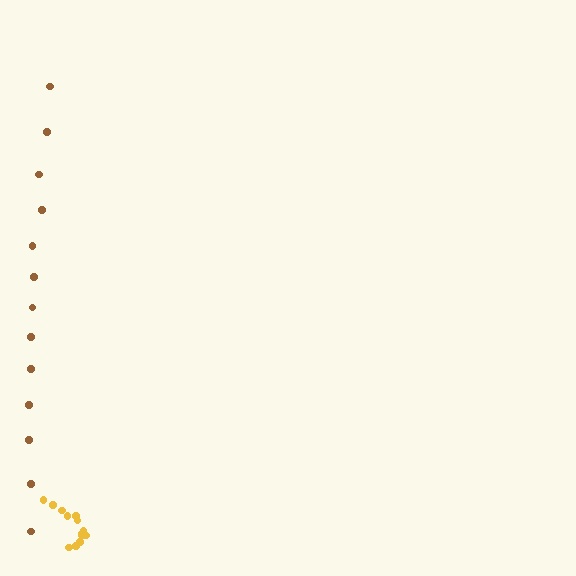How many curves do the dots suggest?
There are 2 distinct paths.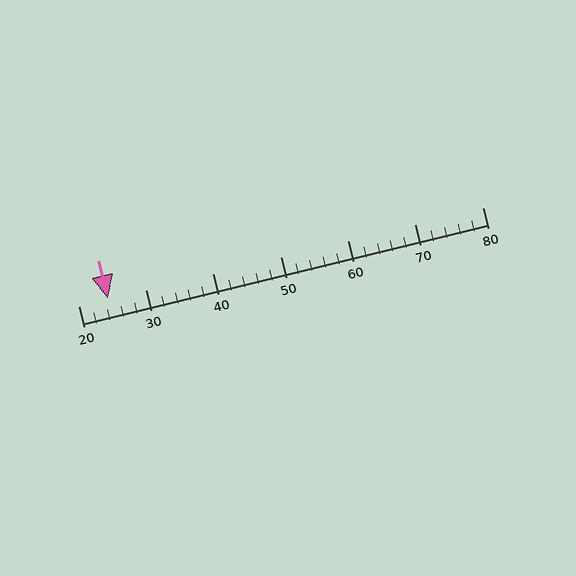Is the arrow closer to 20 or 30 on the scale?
The arrow is closer to 20.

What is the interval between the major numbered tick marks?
The major tick marks are spaced 10 units apart.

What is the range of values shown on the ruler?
The ruler shows values from 20 to 80.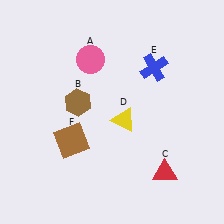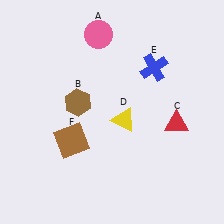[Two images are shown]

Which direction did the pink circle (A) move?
The pink circle (A) moved up.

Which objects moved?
The objects that moved are: the pink circle (A), the red triangle (C).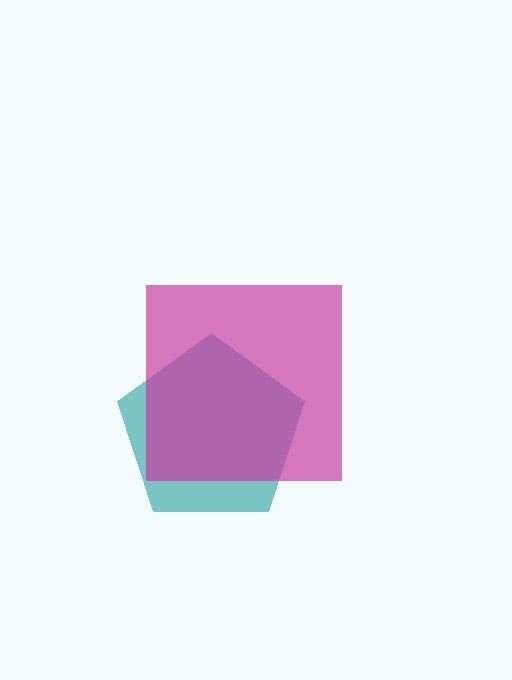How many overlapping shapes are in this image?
There are 2 overlapping shapes in the image.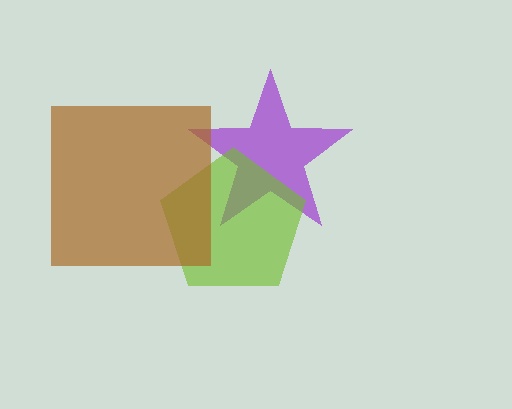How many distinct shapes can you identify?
There are 3 distinct shapes: a purple star, a lime pentagon, a brown square.